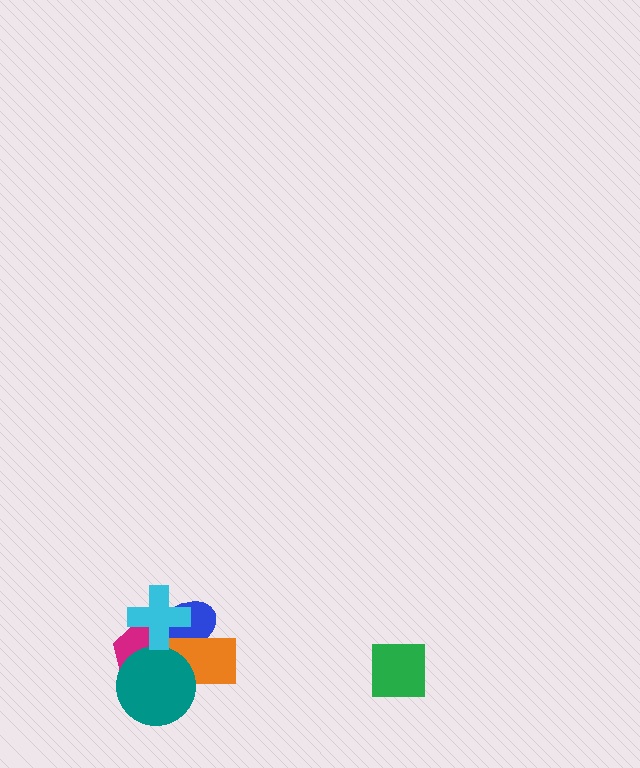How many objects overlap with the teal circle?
3 objects overlap with the teal circle.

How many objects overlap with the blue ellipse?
4 objects overlap with the blue ellipse.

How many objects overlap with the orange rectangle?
4 objects overlap with the orange rectangle.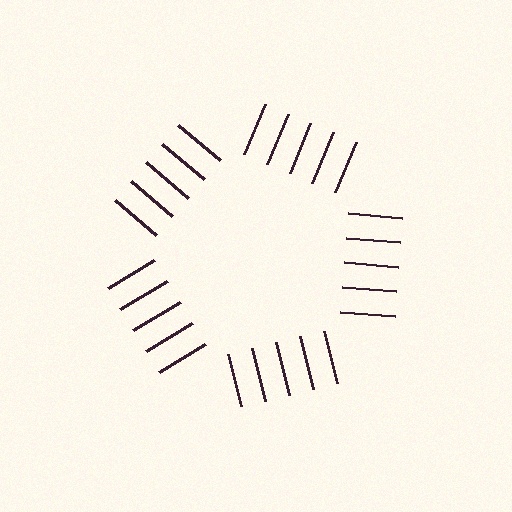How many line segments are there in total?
25 — 5 along each of the 5 edges.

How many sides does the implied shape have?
5 sides — the line-ends trace a pentagon.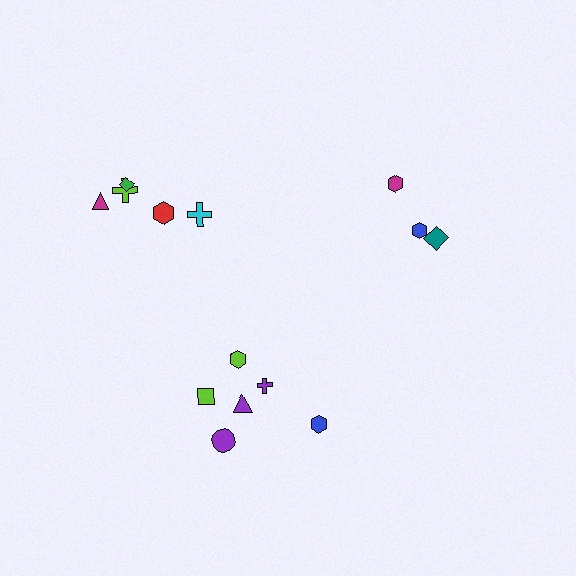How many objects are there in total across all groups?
There are 14 objects.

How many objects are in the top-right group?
There are 3 objects.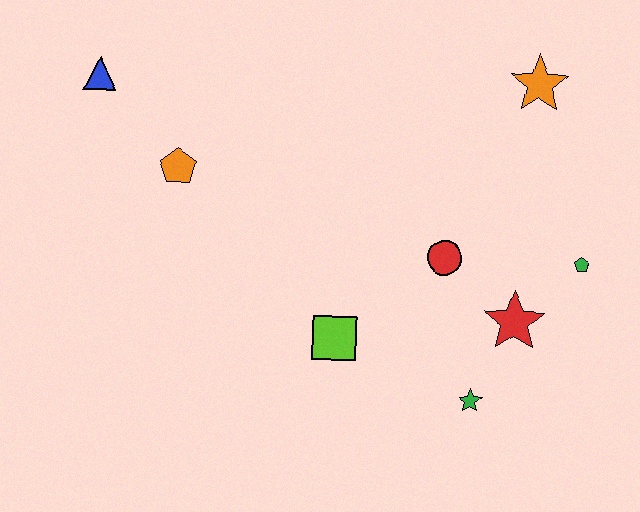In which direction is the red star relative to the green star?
The red star is above the green star.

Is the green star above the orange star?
No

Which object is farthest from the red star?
The blue triangle is farthest from the red star.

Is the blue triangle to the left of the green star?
Yes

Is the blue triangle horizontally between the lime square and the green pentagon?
No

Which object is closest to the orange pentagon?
The blue triangle is closest to the orange pentagon.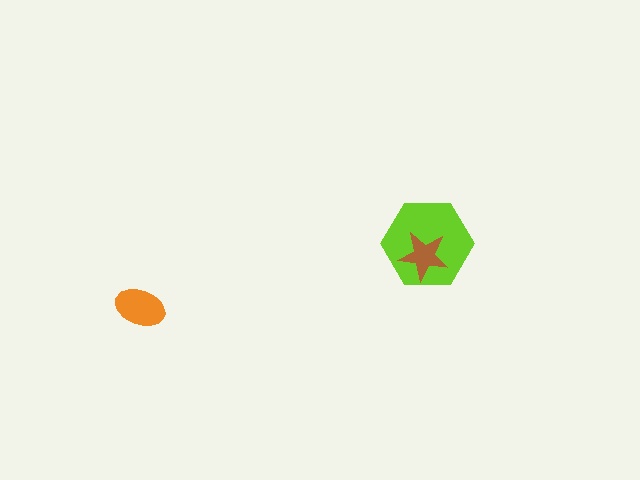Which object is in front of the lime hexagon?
The brown star is in front of the lime hexagon.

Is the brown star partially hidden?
No, no other shape covers it.